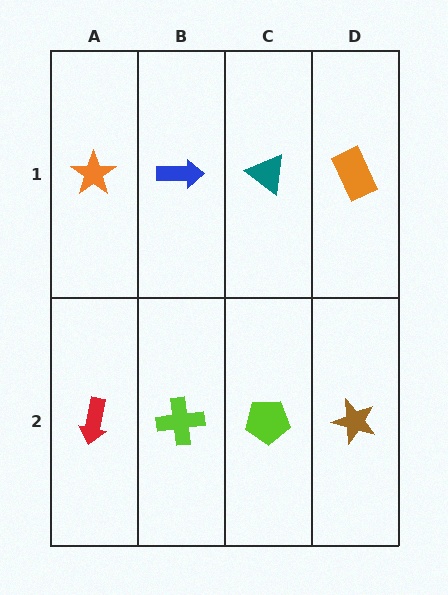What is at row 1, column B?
A blue arrow.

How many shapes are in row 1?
4 shapes.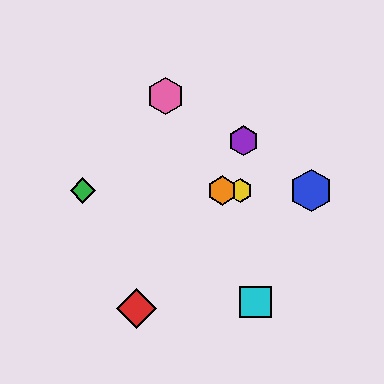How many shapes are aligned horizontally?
4 shapes (the blue hexagon, the green diamond, the yellow hexagon, the orange hexagon) are aligned horizontally.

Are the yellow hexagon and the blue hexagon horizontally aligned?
Yes, both are at y≈191.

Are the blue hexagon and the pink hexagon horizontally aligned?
No, the blue hexagon is at y≈191 and the pink hexagon is at y≈96.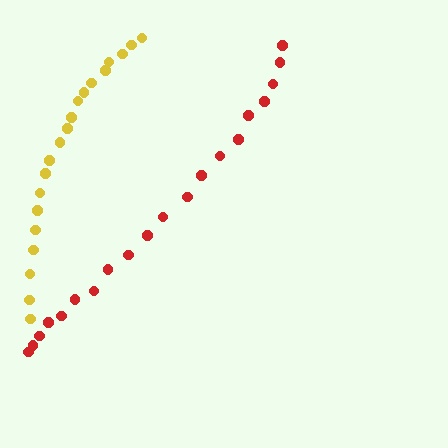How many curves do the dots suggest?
There are 2 distinct paths.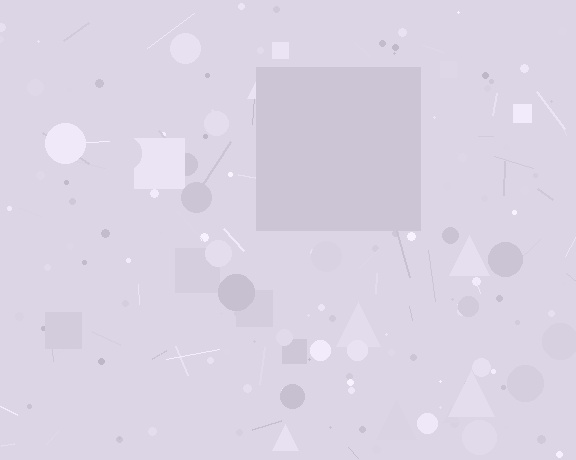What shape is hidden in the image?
A square is hidden in the image.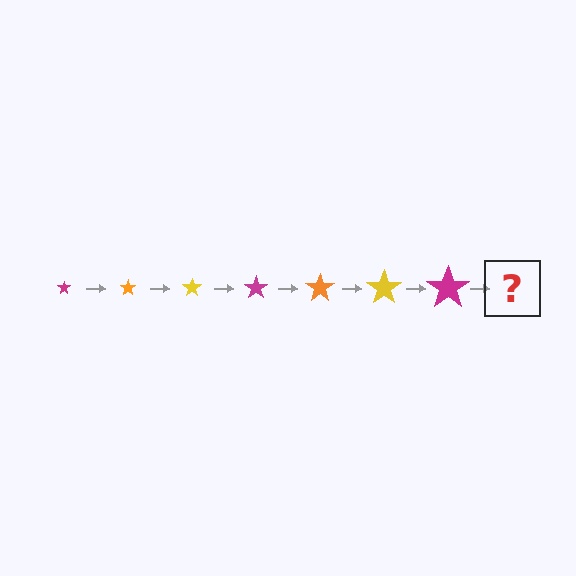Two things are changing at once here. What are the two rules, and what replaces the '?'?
The two rules are that the star grows larger each step and the color cycles through magenta, orange, and yellow. The '?' should be an orange star, larger than the previous one.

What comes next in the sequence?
The next element should be an orange star, larger than the previous one.